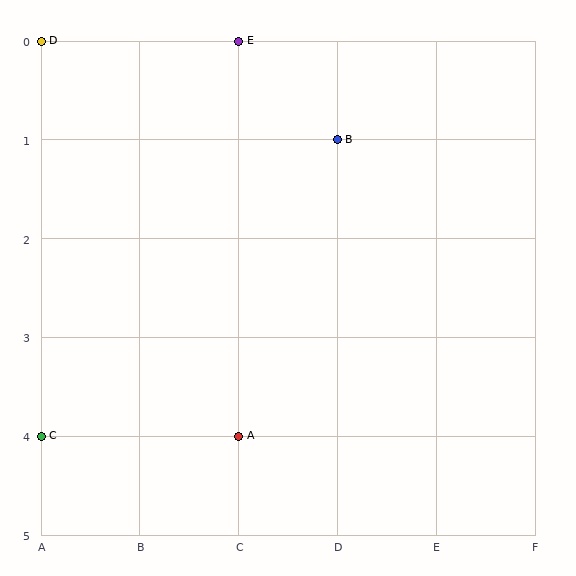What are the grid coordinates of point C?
Point C is at grid coordinates (A, 4).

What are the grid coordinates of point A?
Point A is at grid coordinates (C, 4).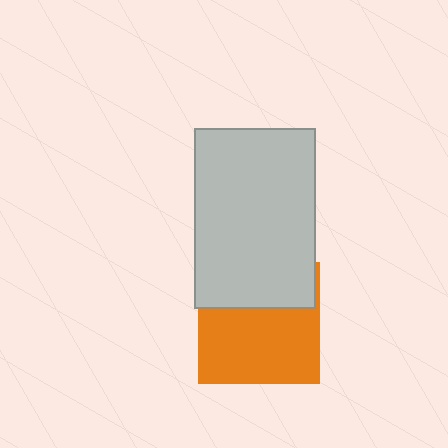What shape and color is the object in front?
The object in front is a light gray rectangle.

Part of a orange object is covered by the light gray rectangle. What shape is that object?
It is a square.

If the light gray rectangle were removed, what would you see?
You would see the complete orange square.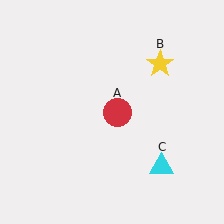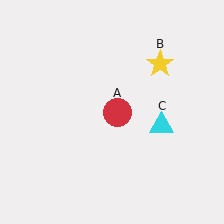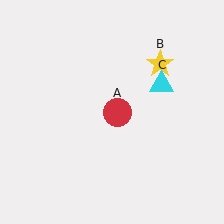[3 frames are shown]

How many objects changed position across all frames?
1 object changed position: cyan triangle (object C).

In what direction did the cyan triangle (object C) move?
The cyan triangle (object C) moved up.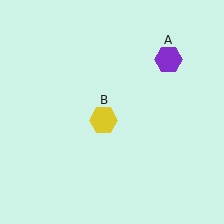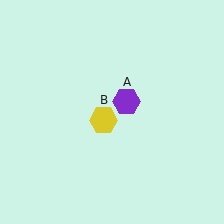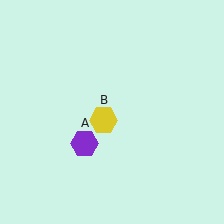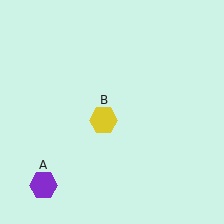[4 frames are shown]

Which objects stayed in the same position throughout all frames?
Yellow hexagon (object B) remained stationary.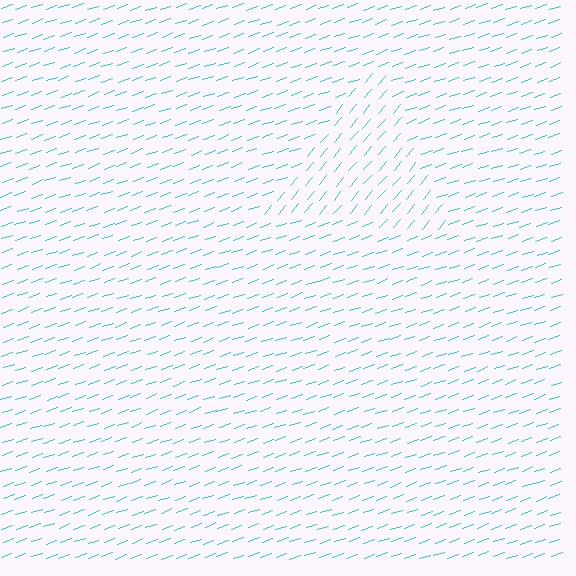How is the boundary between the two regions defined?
The boundary is defined purely by a change in line orientation (approximately 30 degrees difference). All lines are the same color and thickness.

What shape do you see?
I see a triangle.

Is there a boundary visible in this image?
Yes, there is a texture boundary formed by a change in line orientation.